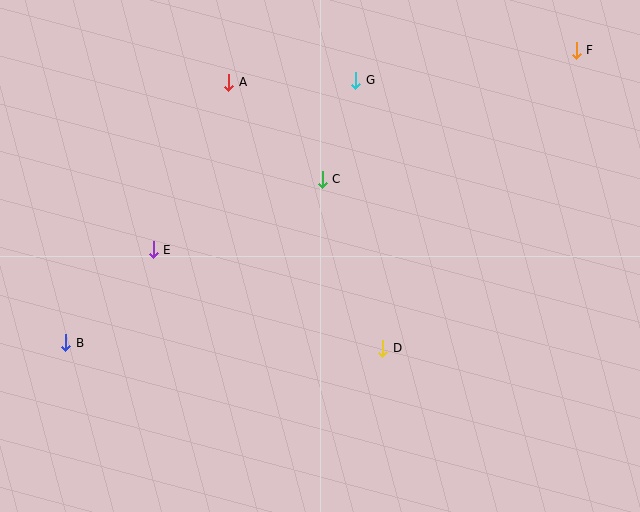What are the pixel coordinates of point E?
Point E is at (153, 250).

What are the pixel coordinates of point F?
Point F is at (576, 50).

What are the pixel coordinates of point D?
Point D is at (383, 348).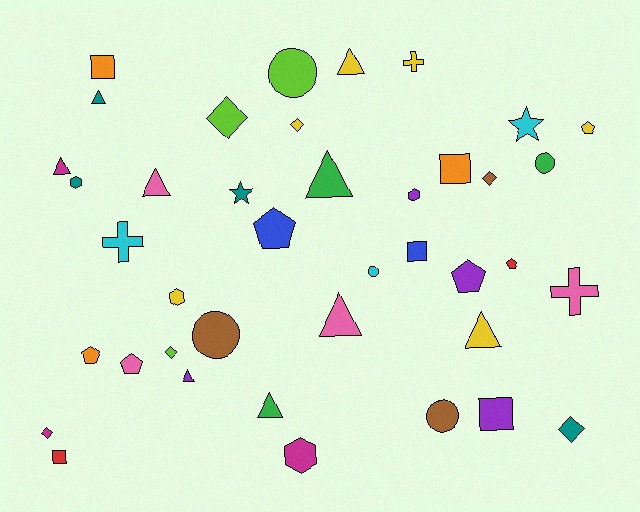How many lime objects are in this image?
There are 3 lime objects.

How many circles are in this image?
There are 5 circles.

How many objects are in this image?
There are 40 objects.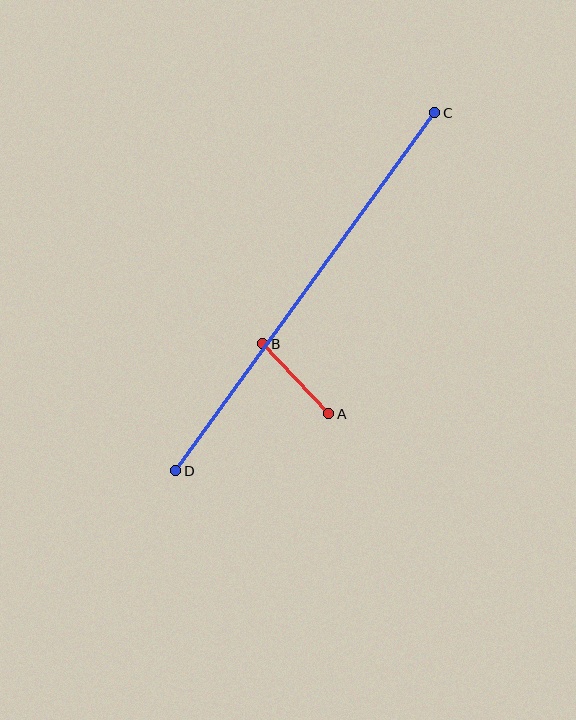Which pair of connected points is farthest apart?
Points C and D are farthest apart.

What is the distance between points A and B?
The distance is approximately 96 pixels.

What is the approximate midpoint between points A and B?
The midpoint is at approximately (296, 379) pixels.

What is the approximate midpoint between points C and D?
The midpoint is at approximately (305, 292) pixels.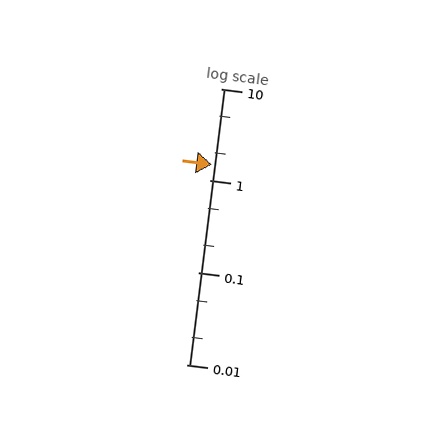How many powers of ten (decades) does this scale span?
The scale spans 3 decades, from 0.01 to 10.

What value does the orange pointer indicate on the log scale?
The pointer indicates approximately 1.5.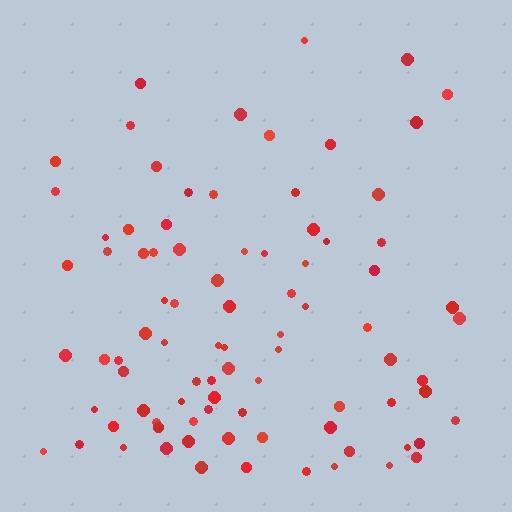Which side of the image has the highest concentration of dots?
The bottom.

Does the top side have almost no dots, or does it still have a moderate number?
Still a moderate number, just noticeably fewer than the bottom.